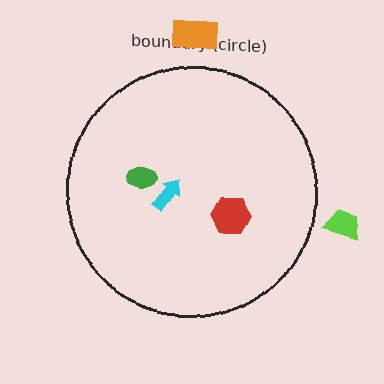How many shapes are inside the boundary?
3 inside, 2 outside.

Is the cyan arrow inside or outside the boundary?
Inside.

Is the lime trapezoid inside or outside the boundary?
Outside.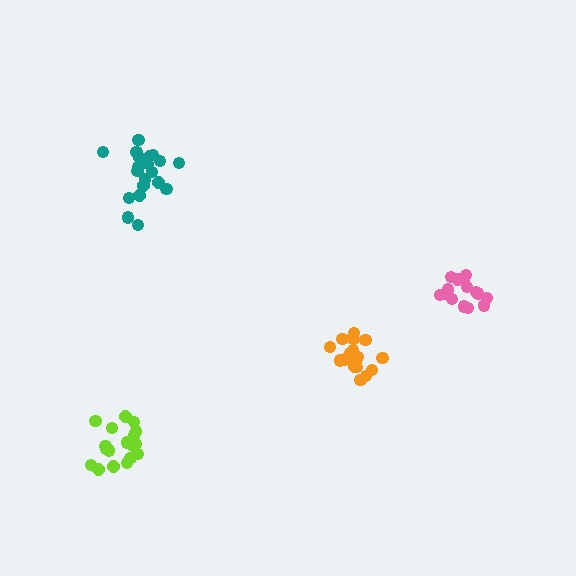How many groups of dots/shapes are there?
There are 4 groups.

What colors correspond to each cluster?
The clusters are colored: lime, orange, pink, teal.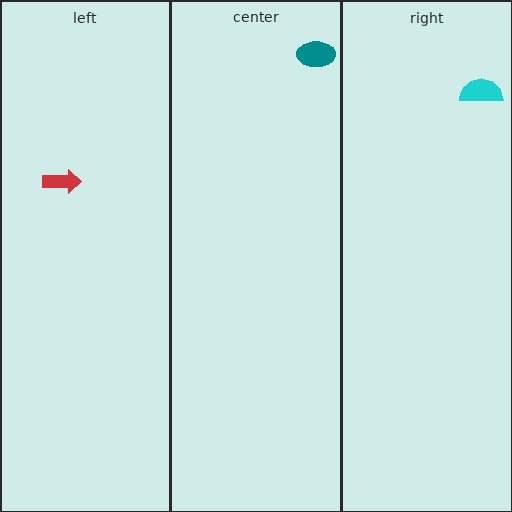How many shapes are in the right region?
1.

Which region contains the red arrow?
The left region.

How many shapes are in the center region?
1.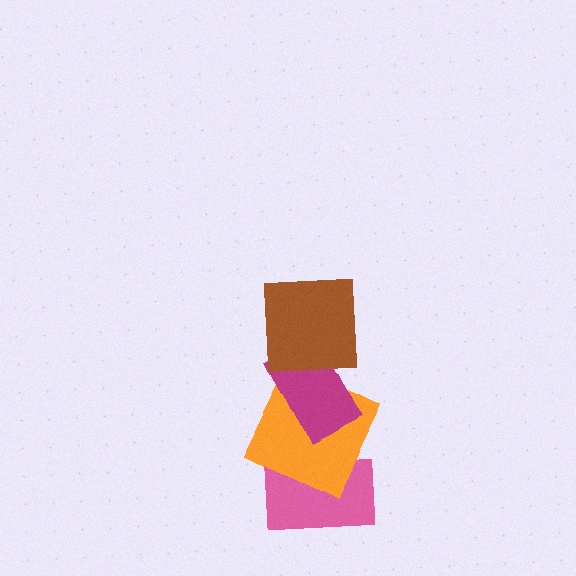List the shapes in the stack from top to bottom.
From top to bottom: the brown square, the magenta rectangle, the orange square, the pink rectangle.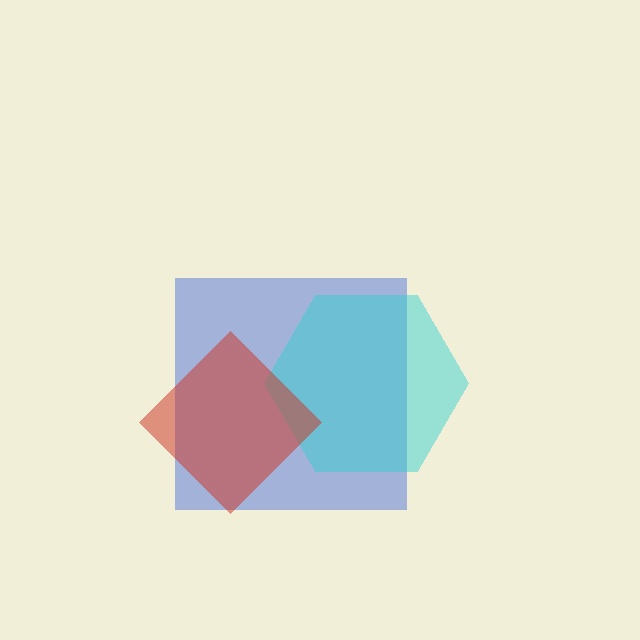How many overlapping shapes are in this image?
There are 3 overlapping shapes in the image.